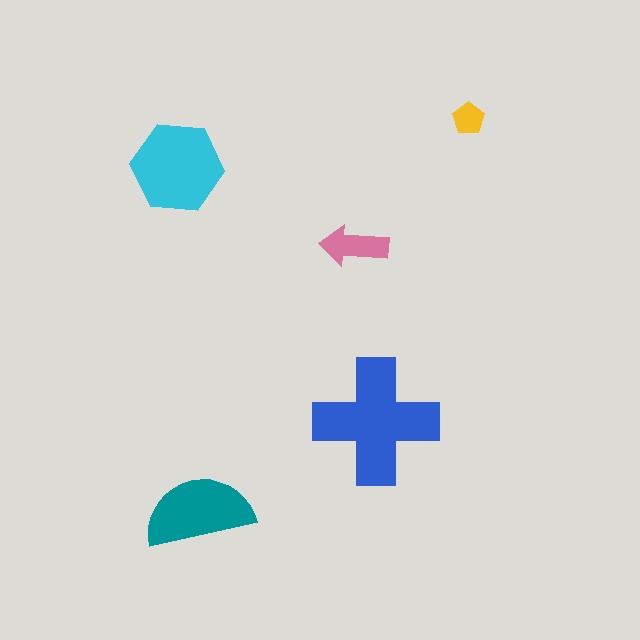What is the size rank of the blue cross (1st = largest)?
1st.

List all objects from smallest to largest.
The yellow pentagon, the pink arrow, the teal semicircle, the cyan hexagon, the blue cross.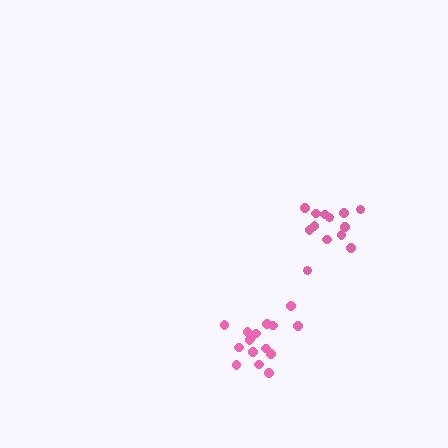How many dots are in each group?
Group 1: 13 dots, Group 2: 16 dots (29 total).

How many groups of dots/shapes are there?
There are 2 groups.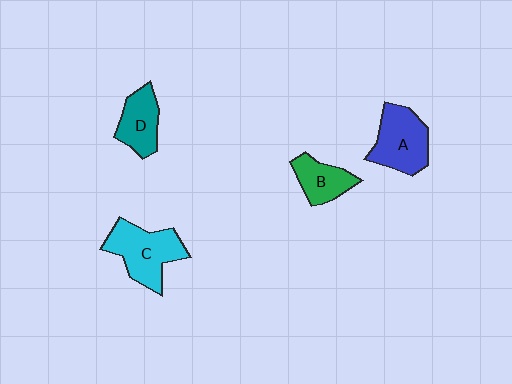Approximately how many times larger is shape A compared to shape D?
Approximately 1.4 times.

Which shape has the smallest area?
Shape B (green).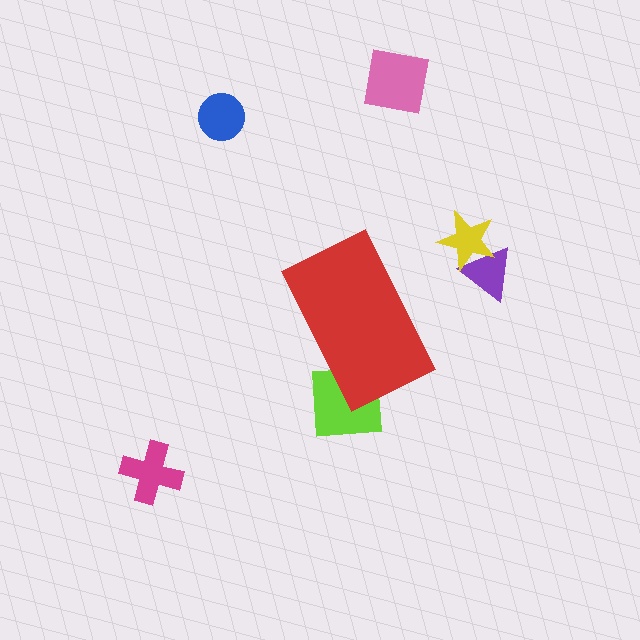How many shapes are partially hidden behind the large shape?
1 shape is partially hidden.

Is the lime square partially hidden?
Yes, the lime square is partially hidden behind the red rectangle.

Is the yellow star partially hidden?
No, the yellow star is fully visible.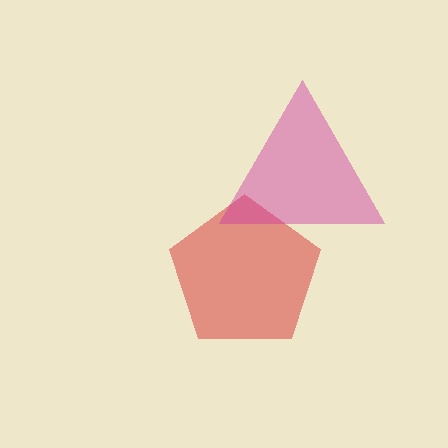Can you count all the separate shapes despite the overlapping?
Yes, there are 2 separate shapes.